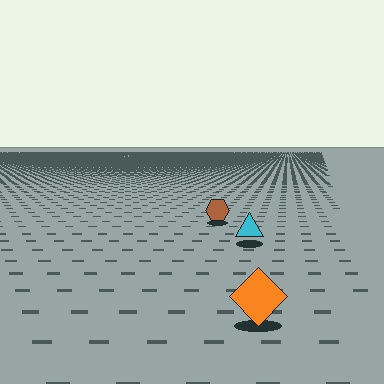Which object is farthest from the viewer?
The brown hexagon is farthest from the viewer. It appears smaller and the ground texture around it is denser.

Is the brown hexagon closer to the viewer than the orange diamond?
No. The orange diamond is closer — you can tell from the texture gradient: the ground texture is coarser near it.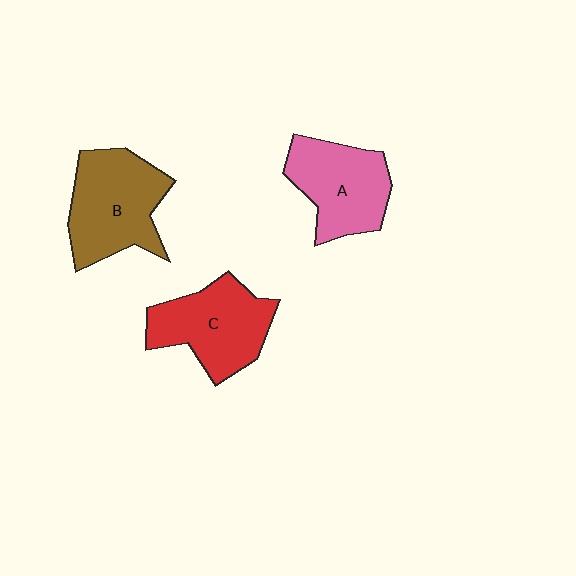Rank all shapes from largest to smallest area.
From largest to smallest: B (brown), C (red), A (pink).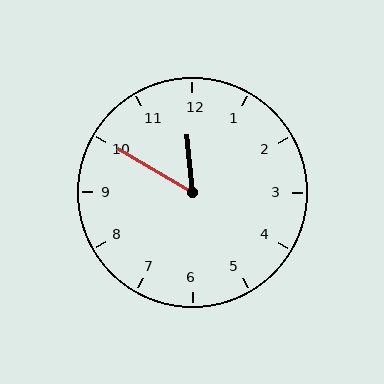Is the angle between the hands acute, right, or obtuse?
It is acute.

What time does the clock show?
11:50.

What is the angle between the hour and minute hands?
Approximately 55 degrees.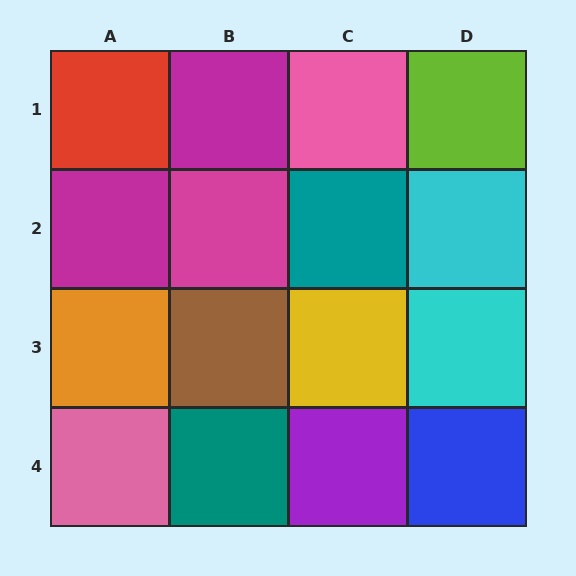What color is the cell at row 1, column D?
Lime.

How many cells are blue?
1 cell is blue.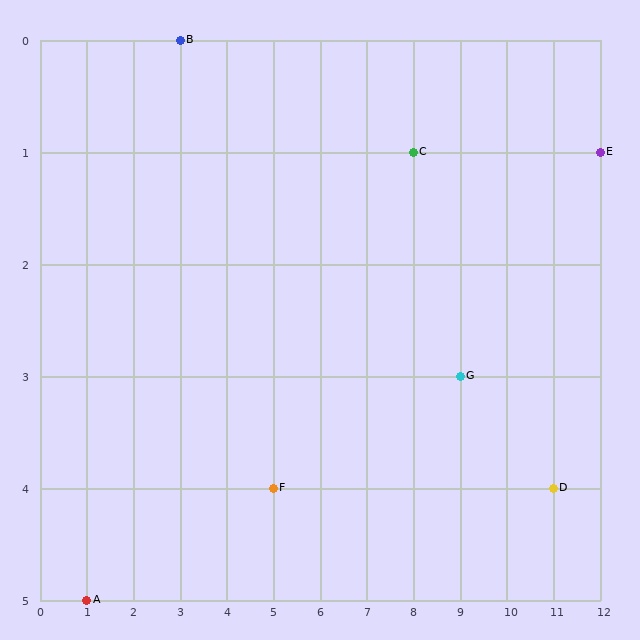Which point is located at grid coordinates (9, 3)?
Point G is at (9, 3).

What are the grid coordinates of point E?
Point E is at grid coordinates (12, 1).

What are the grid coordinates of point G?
Point G is at grid coordinates (9, 3).